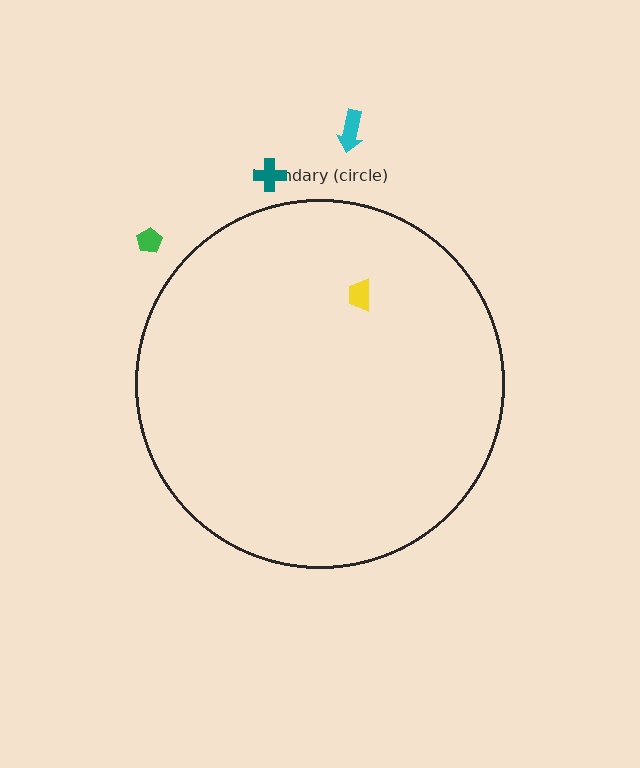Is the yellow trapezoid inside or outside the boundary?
Inside.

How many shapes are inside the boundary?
1 inside, 3 outside.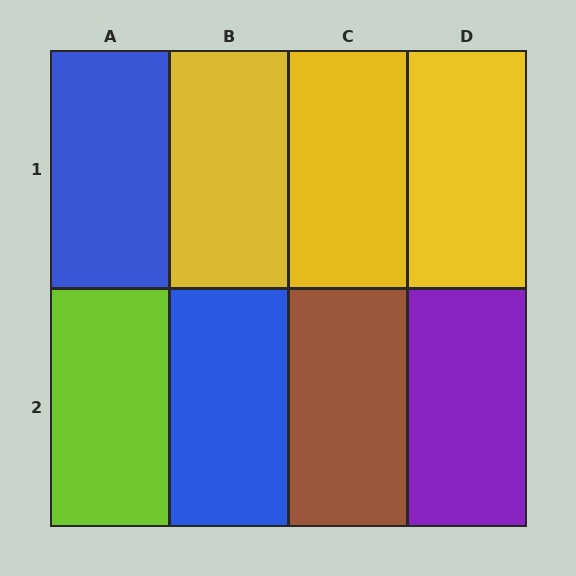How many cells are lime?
1 cell is lime.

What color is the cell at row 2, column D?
Purple.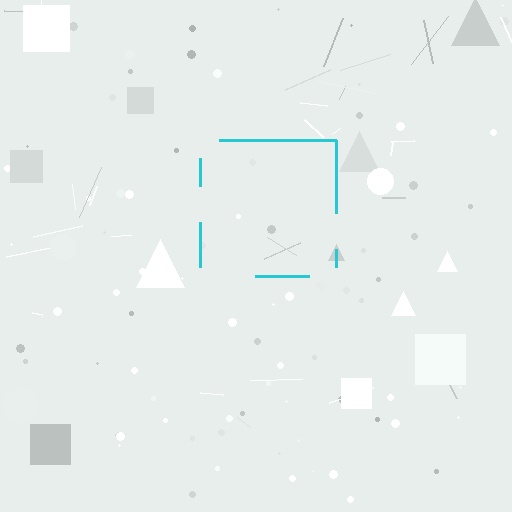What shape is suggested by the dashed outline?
The dashed outline suggests a square.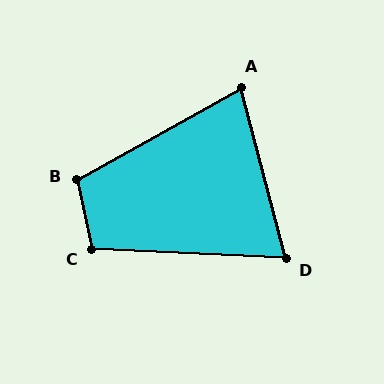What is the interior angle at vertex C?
Approximately 104 degrees (obtuse).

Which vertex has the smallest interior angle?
D, at approximately 73 degrees.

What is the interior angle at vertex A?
Approximately 76 degrees (acute).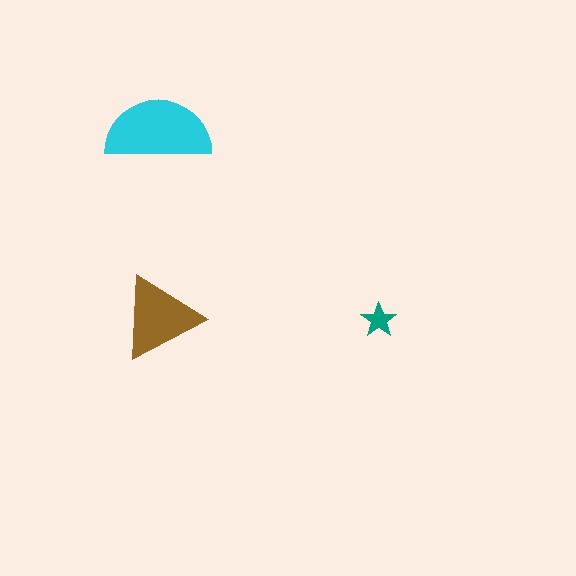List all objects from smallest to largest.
The teal star, the brown triangle, the cyan semicircle.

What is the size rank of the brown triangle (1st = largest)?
2nd.